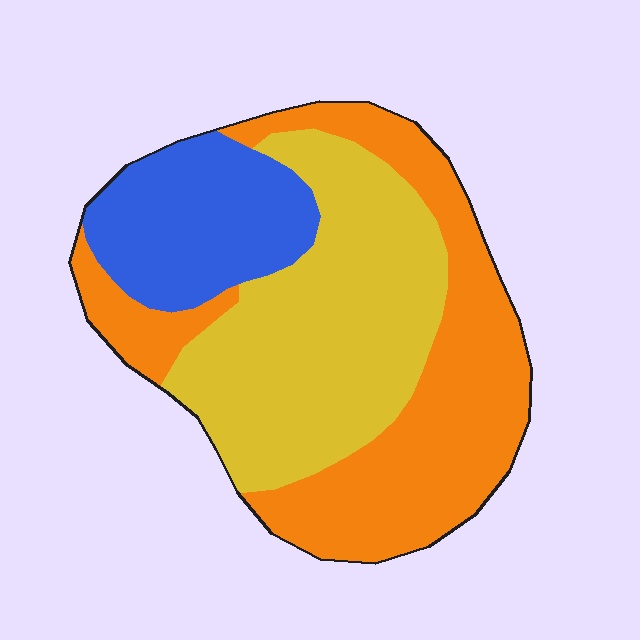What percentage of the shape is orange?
Orange covers roughly 40% of the shape.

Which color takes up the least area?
Blue, at roughly 20%.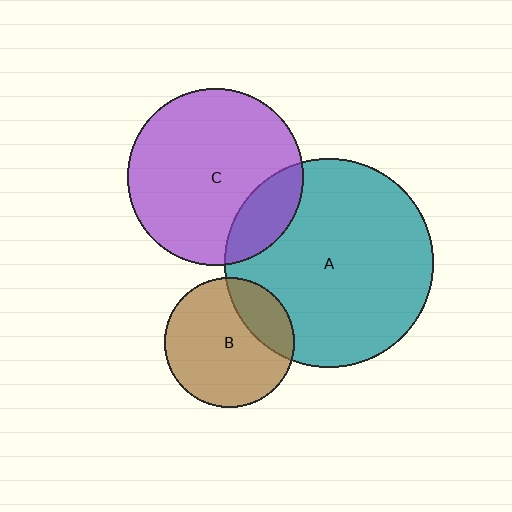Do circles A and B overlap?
Yes.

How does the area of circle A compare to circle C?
Approximately 1.4 times.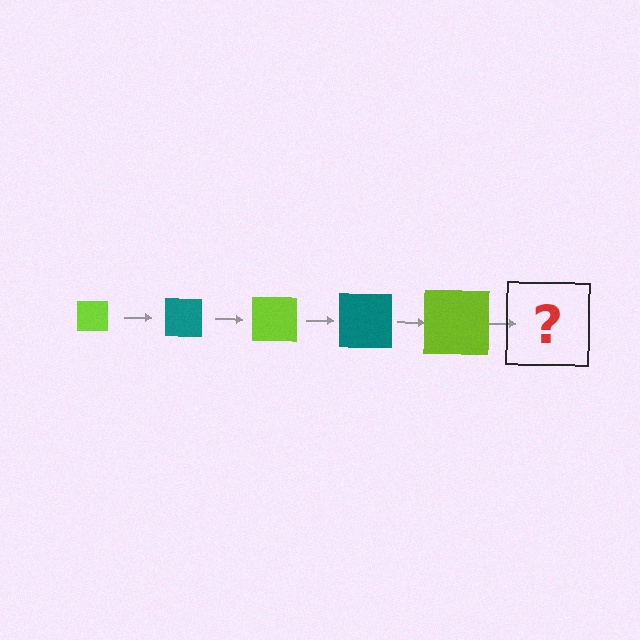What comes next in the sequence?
The next element should be a teal square, larger than the previous one.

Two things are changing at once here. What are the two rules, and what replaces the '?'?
The two rules are that the square grows larger each step and the color cycles through lime and teal. The '?' should be a teal square, larger than the previous one.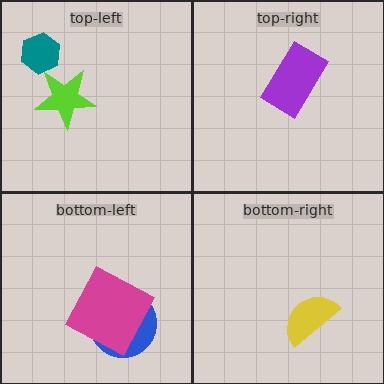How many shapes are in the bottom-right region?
1.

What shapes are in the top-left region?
The teal hexagon, the lime star.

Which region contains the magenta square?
The bottom-left region.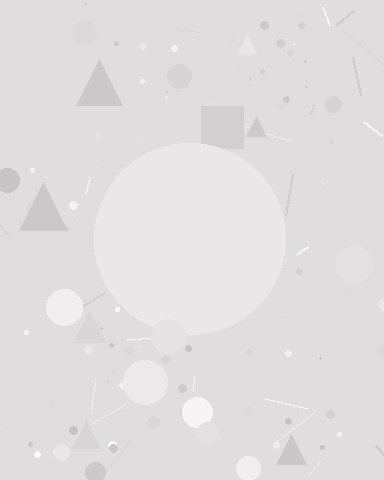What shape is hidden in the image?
A circle is hidden in the image.